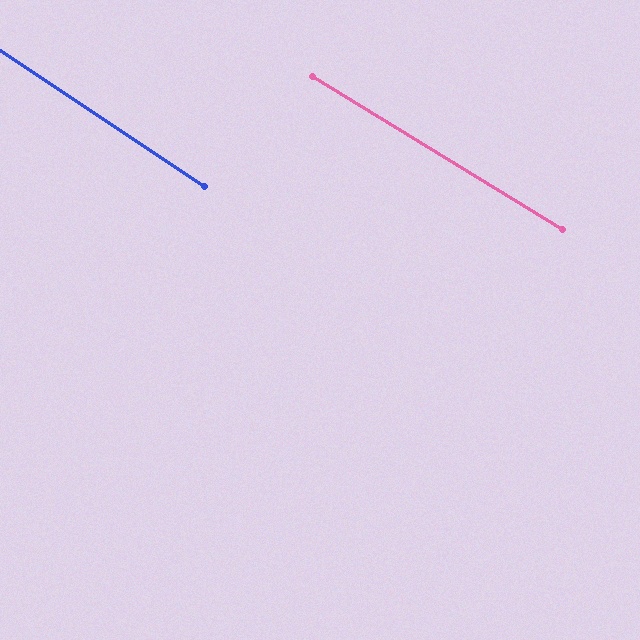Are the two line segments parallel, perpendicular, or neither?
Parallel — their directions differ by only 2.0°.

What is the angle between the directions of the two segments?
Approximately 2 degrees.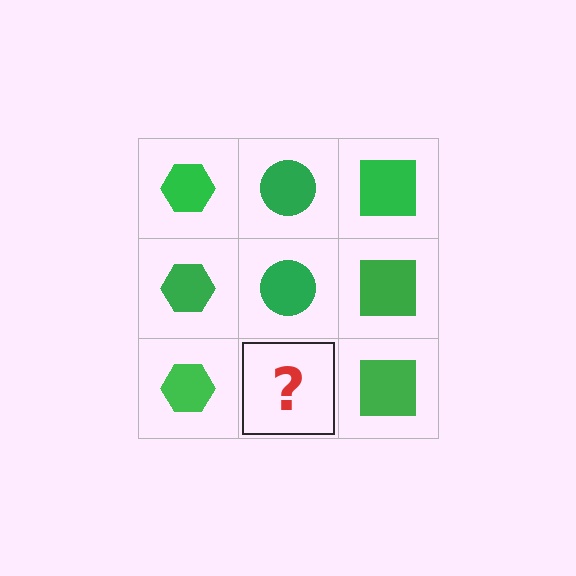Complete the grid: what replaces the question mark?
The question mark should be replaced with a green circle.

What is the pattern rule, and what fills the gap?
The rule is that each column has a consistent shape. The gap should be filled with a green circle.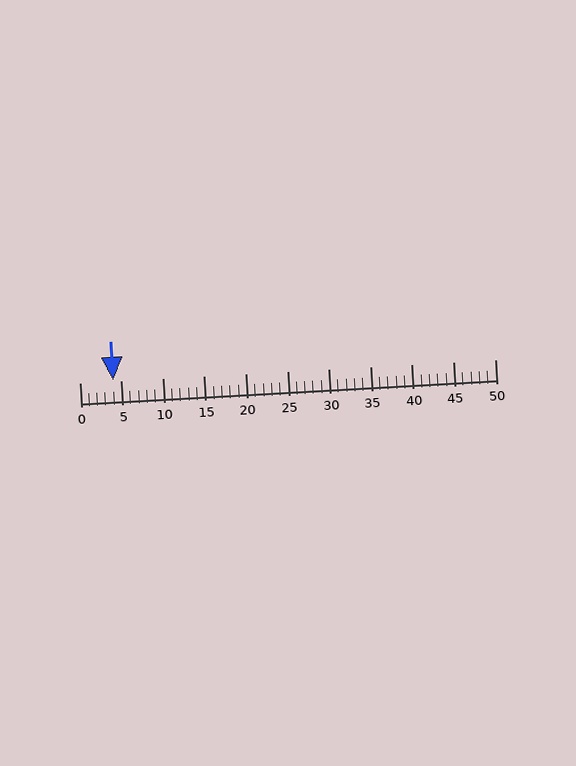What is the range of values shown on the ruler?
The ruler shows values from 0 to 50.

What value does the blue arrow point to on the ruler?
The blue arrow points to approximately 4.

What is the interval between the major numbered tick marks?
The major tick marks are spaced 5 units apart.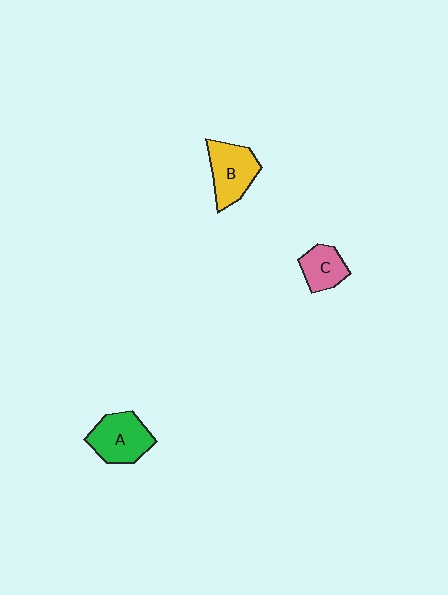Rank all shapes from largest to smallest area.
From largest to smallest: A (green), B (yellow), C (pink).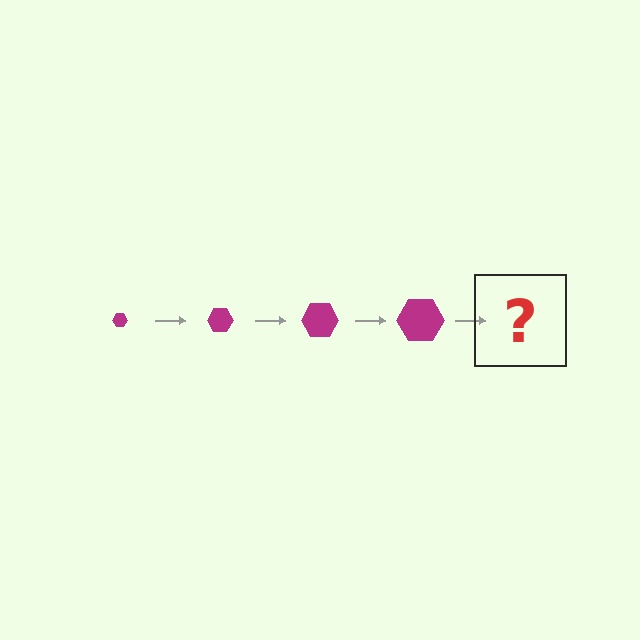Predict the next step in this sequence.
The next step is a magenta hexagon, larger than the previous one.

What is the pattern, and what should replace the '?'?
The pattern is that the hexagon gets progressively larger each step. The '?' should be a magenta hexagon, larger than the previous one.